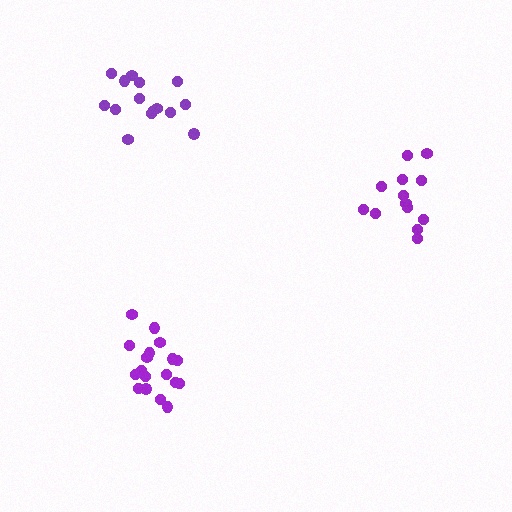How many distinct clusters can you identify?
There are 3 distinct clusters.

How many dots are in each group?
Group 1: 13 dots, Group 2: 15 dots, Group 3: 18 dots (46 total).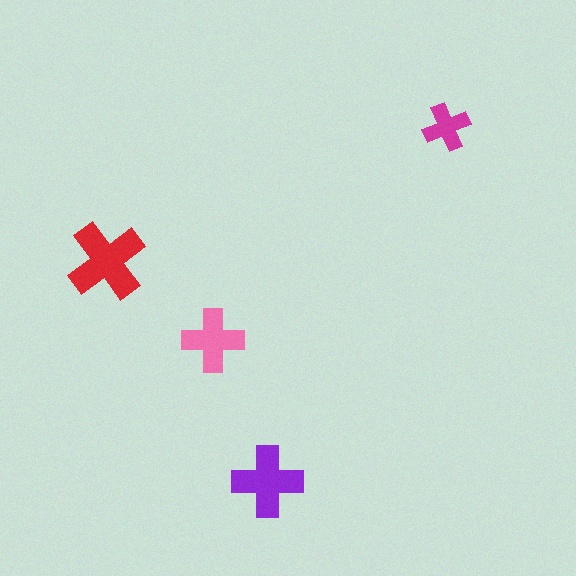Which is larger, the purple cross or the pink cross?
The purple one.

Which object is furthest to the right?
The magenta cross is rightmost.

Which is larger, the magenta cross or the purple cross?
The purple one.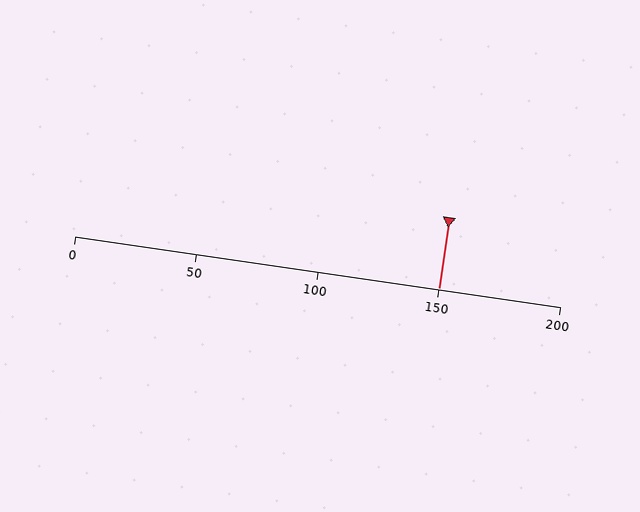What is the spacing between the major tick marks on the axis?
The major ticks are spaced 50 apart.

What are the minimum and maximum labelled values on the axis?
The axis runs from 0 to 200.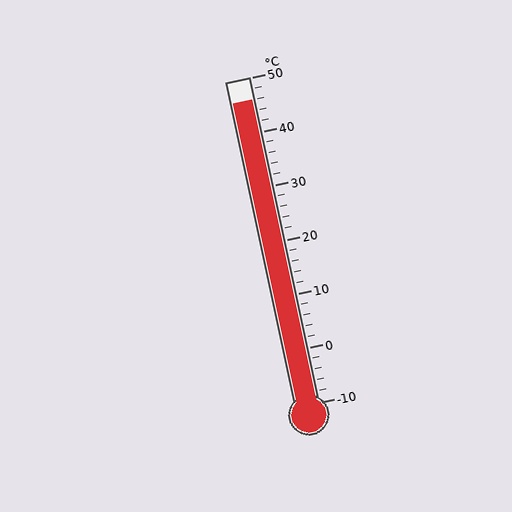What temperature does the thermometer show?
The thermometer shows approximately 46°C.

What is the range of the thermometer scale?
The thermometer scale ranges from -10°C to 50°C.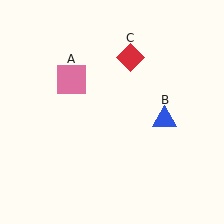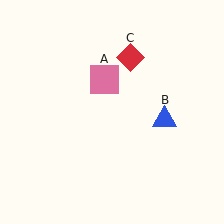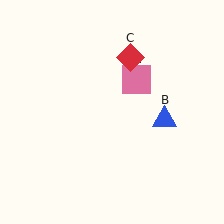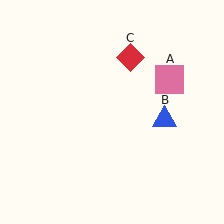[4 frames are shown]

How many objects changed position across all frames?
1 object changed position: pink square (object A).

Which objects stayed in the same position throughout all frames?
Blue triangle (object B) and red diamond (object C) remained stationary.